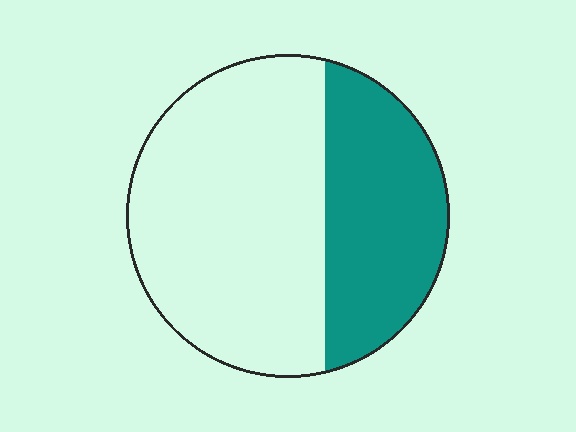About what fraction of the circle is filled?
About three eighths (3/8).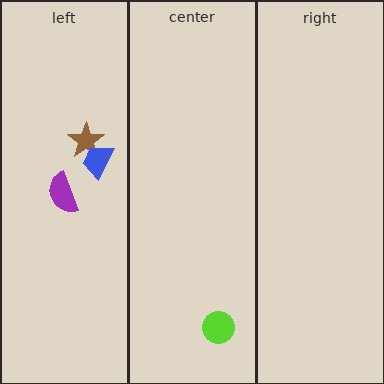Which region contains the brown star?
The left region.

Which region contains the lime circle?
The center region.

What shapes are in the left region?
The purple semicircle, the brown star, the blue trapezoid.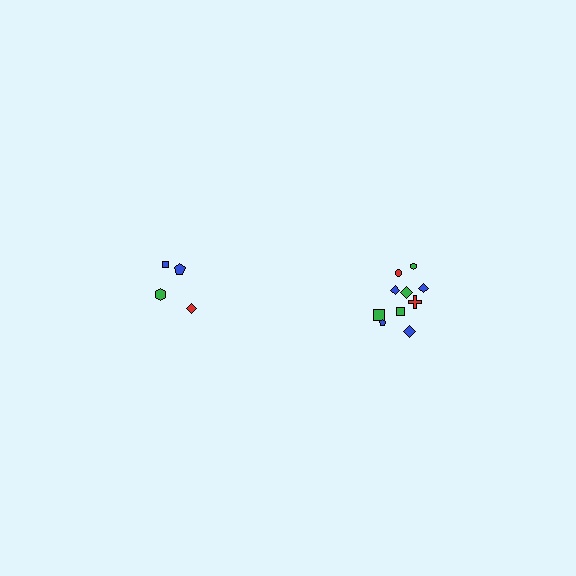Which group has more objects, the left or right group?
The right group.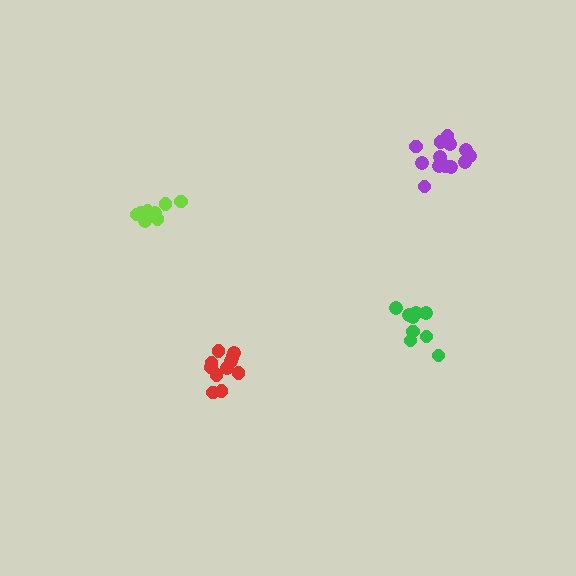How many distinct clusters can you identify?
There are 4 distinct clusters.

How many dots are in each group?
Group 1: 8 dots, Group 2: 13 dots, Group 3: 11 dots, Group 4: 9 dots (41 total).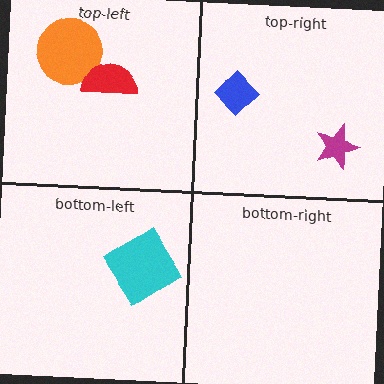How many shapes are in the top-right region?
2.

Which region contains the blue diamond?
The top-right region.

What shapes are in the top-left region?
The orange circle, the red semicircle.